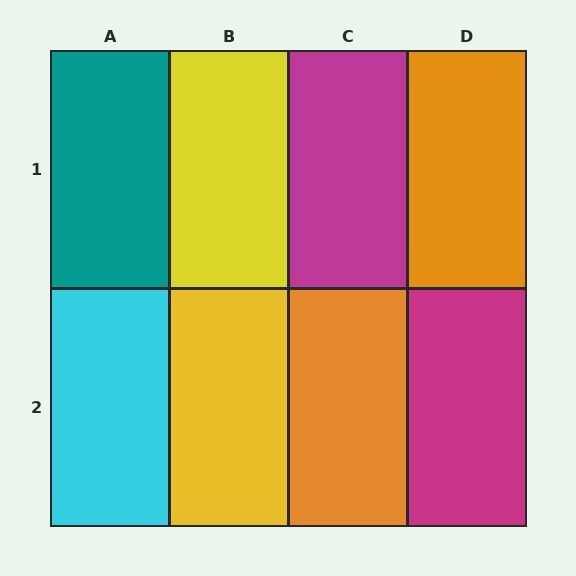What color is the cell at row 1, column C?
Magenta.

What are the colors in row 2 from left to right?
Cyan, yellow, orange, magenta.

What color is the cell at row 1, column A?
Teal.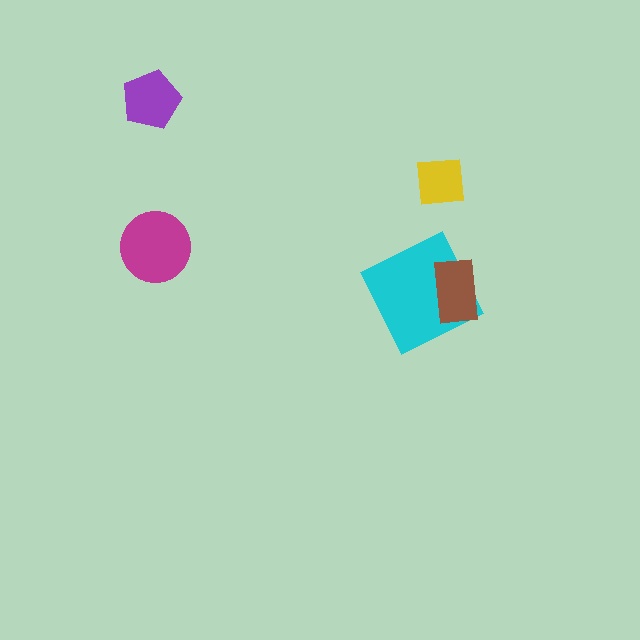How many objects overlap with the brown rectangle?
1 object overlaps with the brown rectangle.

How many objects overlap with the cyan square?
1 object overlaps with the cyan square.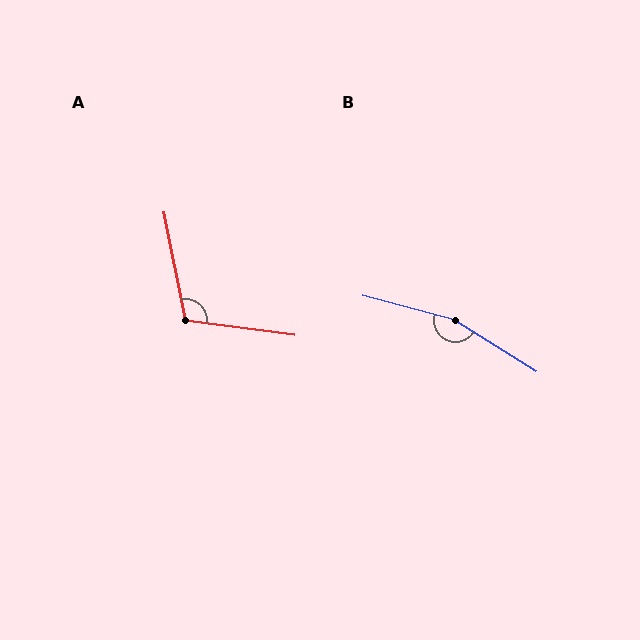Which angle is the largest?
B, at approximately 163 degrees.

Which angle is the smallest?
A, at approximately 109 degrees.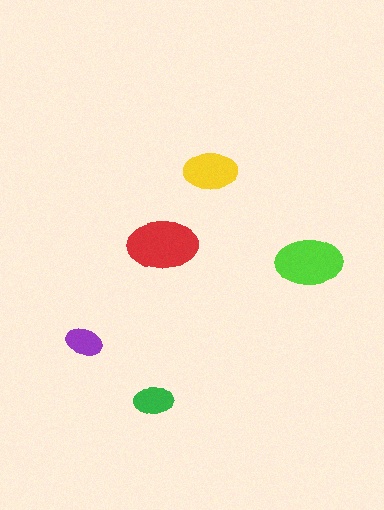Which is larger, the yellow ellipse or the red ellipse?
The red one.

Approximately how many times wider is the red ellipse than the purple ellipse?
About 2 times wider.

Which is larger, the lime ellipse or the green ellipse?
The lime one.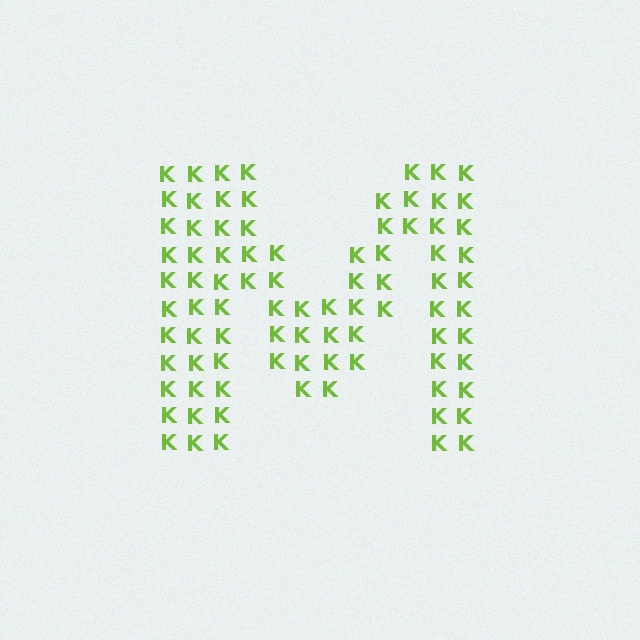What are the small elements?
The small elements are letter K's.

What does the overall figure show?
The overall figure shows the letter M.